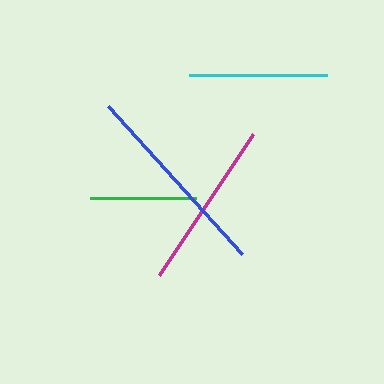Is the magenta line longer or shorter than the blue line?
The blue line is longer than the magenta line.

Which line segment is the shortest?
The green line is the shortest at approximately 105 pixels.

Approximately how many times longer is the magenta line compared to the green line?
The magenta line is approximately 1.6 times the length of the green line.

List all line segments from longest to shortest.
From longest to shortest: blue, magenta, cyan, green.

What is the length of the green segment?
The green segment is approximately 105 pixels long.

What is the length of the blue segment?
The blue segment is approximately 200 pixels long.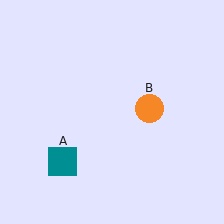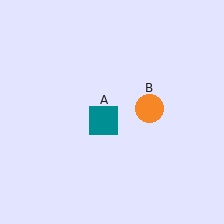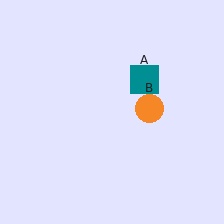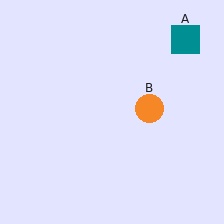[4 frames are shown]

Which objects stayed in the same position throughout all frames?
Orange circle (object B) remained stationary.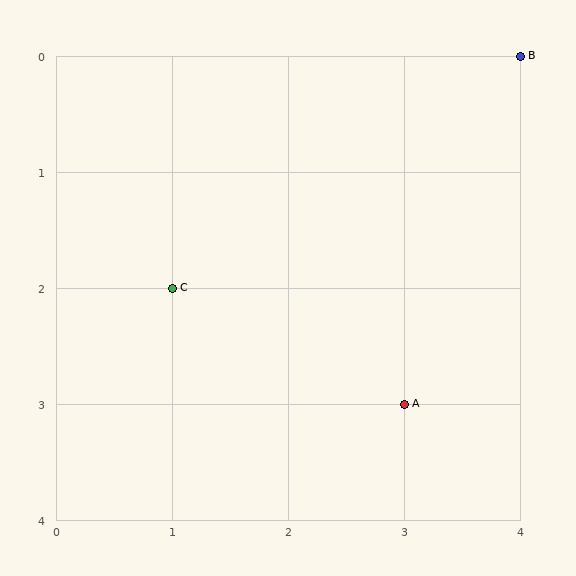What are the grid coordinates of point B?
Point B is at grid coordinates (4, 0).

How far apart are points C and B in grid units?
Points C and B are 3 columns and 2 rows apart (about 3.6 grid units diagonally).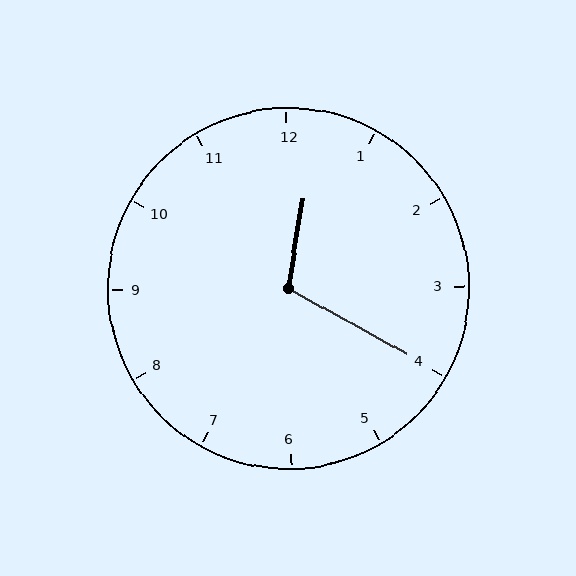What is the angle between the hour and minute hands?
Approximately 110 degrees.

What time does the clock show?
12:20.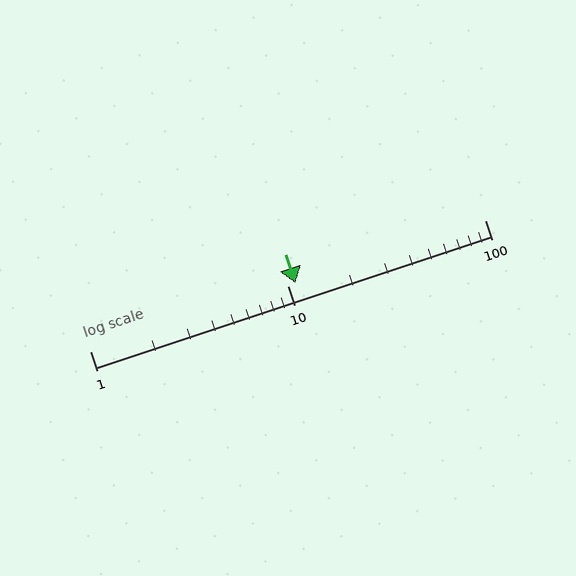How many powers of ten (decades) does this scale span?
The scale spans 2 decades, from 1 to 100.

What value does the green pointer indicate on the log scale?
The pointer indicates approximately 11.